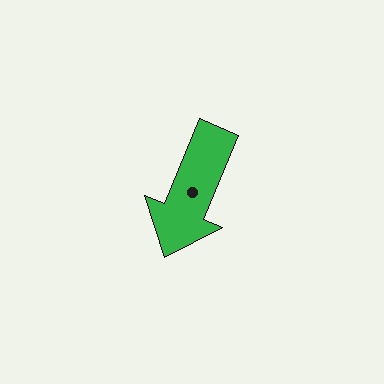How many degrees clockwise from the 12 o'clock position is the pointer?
Approximately 203 degrees.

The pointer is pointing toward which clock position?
Roughly 7 o'clock.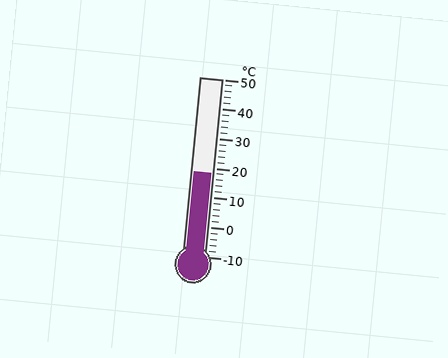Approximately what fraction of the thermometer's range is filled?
The thermometer is filled to approximately 45% of its range.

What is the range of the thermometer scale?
The thermometer scale ranges from -10°C to 50°C.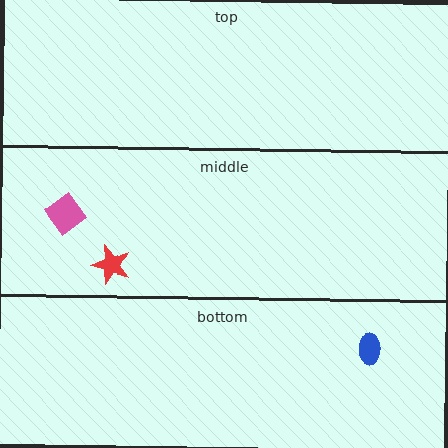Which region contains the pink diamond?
The middle region.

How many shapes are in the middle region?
2.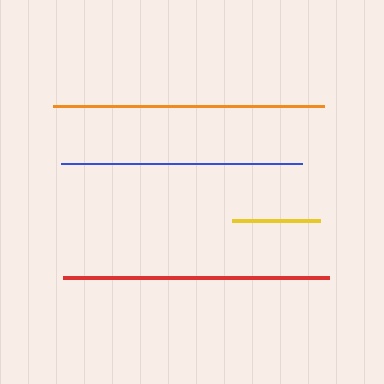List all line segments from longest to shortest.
From longest to shortest: orange, red, blue, yellow.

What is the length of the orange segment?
The orange segment is approximately 270 pixels long.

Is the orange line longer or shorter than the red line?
The orange line is longer than the red line.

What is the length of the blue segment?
The blue segment is approximately 241 pixels long.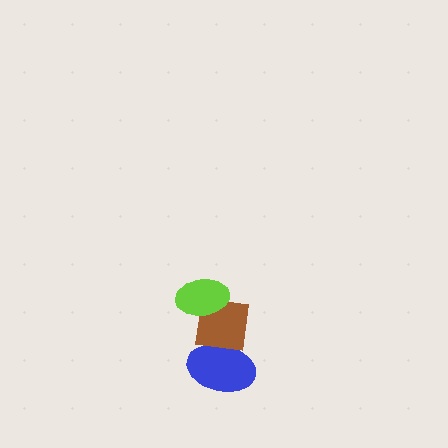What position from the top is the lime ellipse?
The lime ellipse is 1st from the top.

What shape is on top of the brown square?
The lime ellipse is on top of the brown square.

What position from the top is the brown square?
The brown square is 2nd from the top.